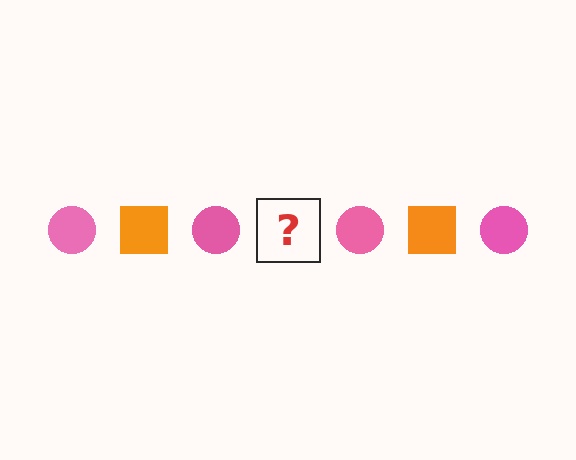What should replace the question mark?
The question mark should be replaced with an orange square.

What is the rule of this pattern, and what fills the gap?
The rule is that the pattern alternates between pink circle and orange square. The gap should be filled with an orange square.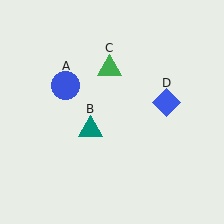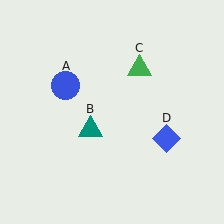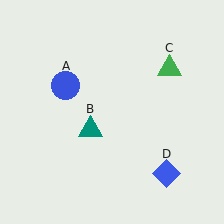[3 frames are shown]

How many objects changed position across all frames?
2 objects changed position: green triangle (object C), blue diamond (object D).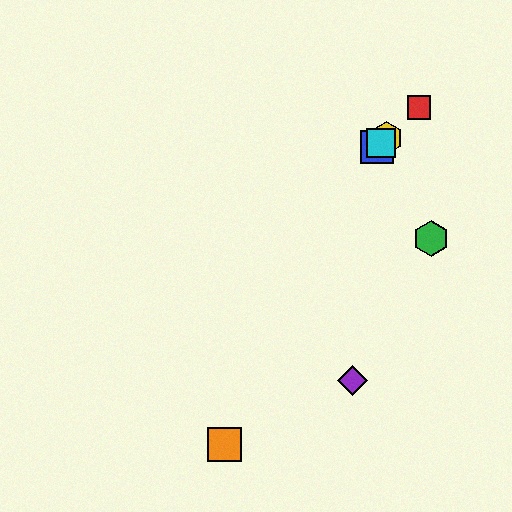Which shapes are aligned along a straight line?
The red square, the blue square, the yellow hexagon, the cyan square are aligned along a straight line.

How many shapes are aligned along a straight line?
4 shapes (the red square, the blue square, the yellow hexagon, the cyan square) are aligned along a straight line.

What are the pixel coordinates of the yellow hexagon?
The yellow hexagon is at (386, 138).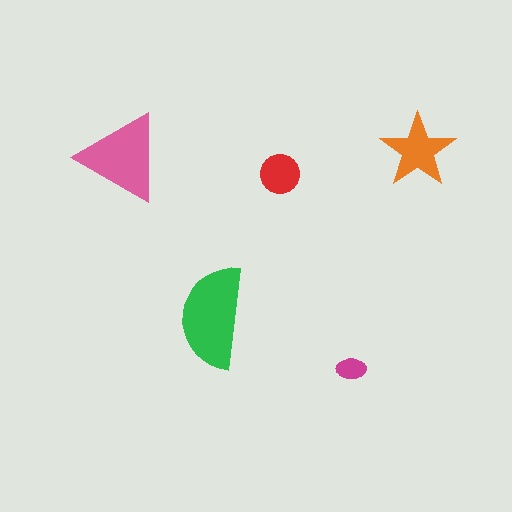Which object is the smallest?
The magenta ellipse.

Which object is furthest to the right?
The orange star is rightmost.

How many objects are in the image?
There are 5 objects in the image.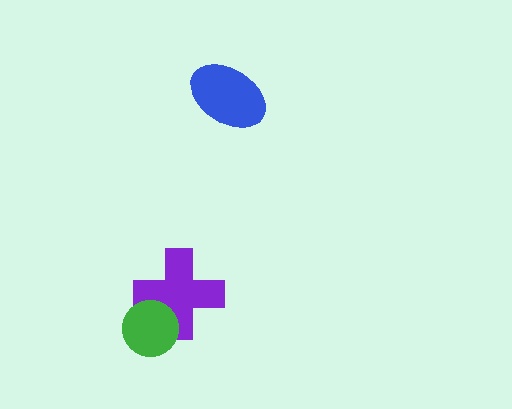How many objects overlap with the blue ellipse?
0 objects overlap with the blue ellipse.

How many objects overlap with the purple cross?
1 object overlaps with the purple cross.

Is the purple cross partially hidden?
Yes, it is partially covered by another shape.